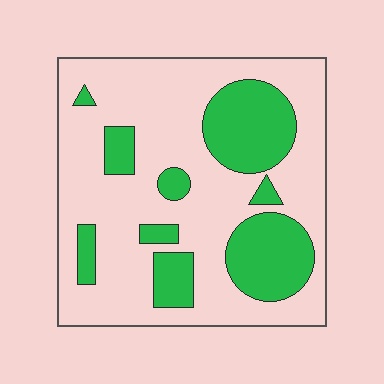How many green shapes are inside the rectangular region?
9.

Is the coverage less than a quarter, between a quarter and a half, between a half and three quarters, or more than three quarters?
Between a quarter and a half.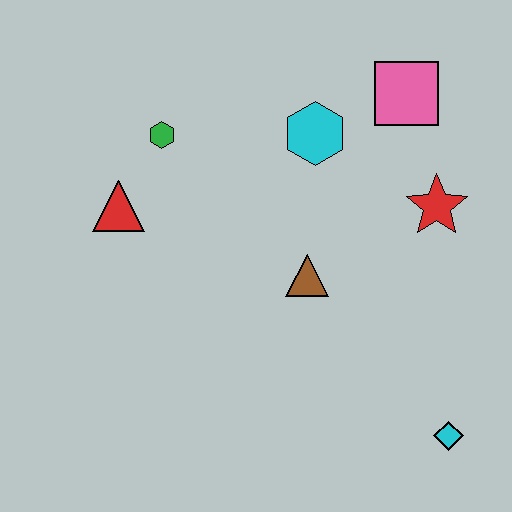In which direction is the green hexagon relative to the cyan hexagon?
The green hexagon is to the left of the cyan hexagon.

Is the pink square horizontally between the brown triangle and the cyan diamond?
Yes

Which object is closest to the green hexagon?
The red triangle is closest to the green hexagon.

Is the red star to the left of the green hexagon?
No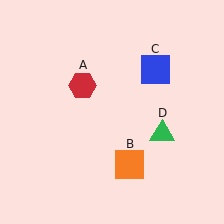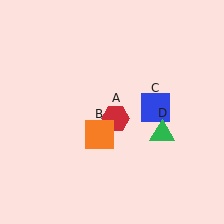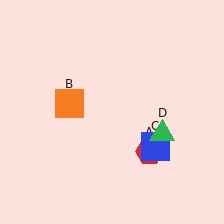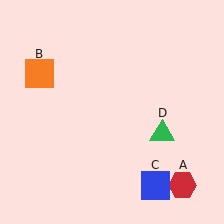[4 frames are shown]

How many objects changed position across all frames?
3 objects changed position: red hexagon (object A), orange square (object B), blue square (object C).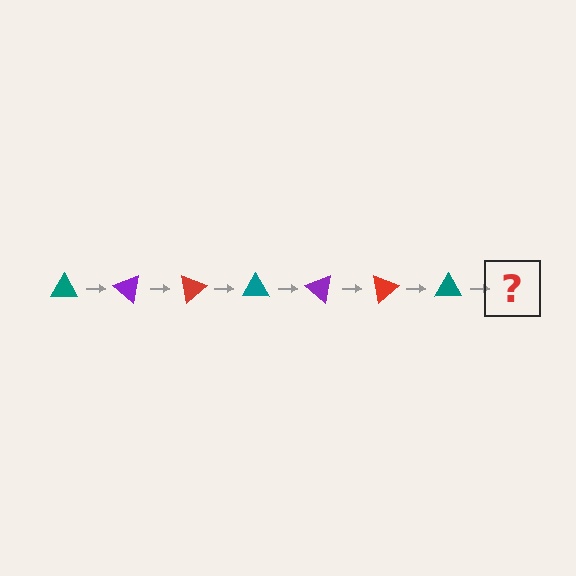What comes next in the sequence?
The next element should be a purple triangle, rotated 280 degrees from the start.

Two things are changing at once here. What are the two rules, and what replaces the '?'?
The two rules are that it rotates 40 degrees each step and the color cycles through teal, purple, and red. The '?' should be a purple triangle, rotated 280 degrees from the start.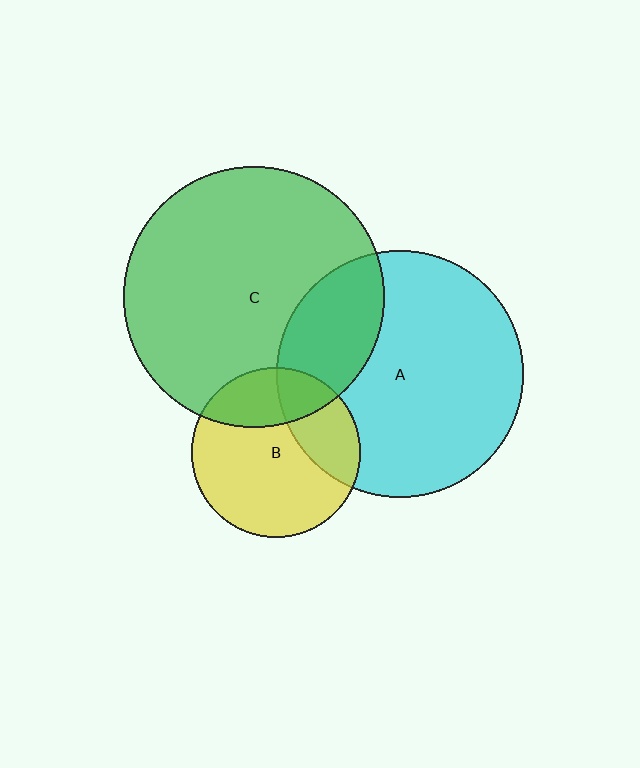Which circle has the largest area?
Circle C (green).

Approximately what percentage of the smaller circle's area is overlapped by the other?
Approximately 25%.